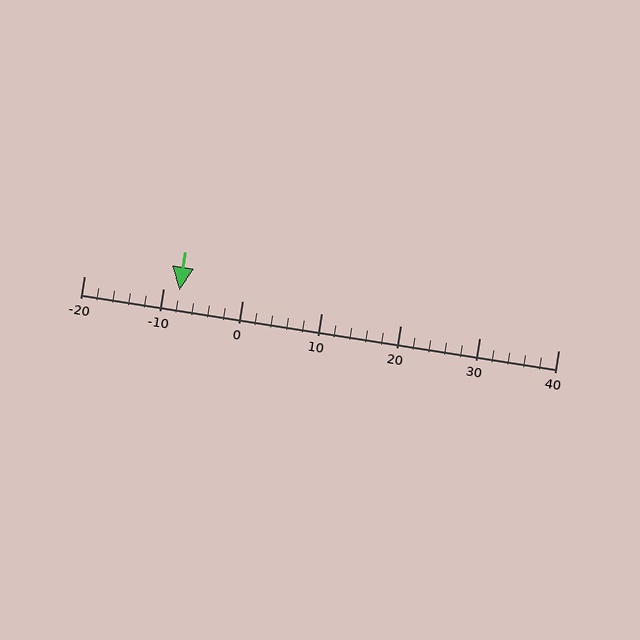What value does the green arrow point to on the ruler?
The green arrow points to approximately -8.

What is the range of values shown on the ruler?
The ruler shows values from -20 to 40.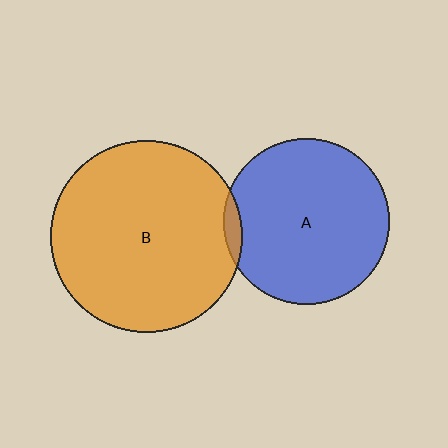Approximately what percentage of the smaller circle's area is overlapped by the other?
Approximately 5%.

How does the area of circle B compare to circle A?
Approximately 1.3 times.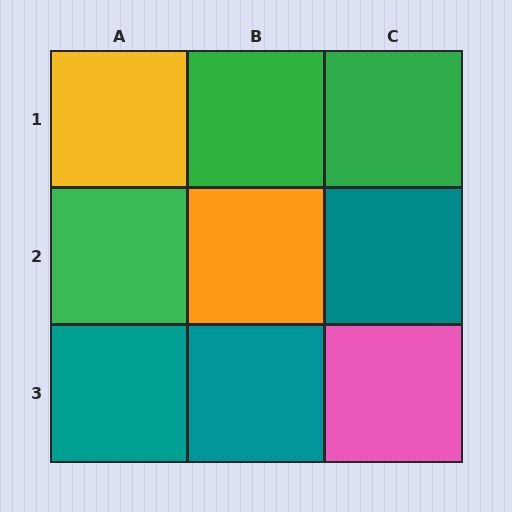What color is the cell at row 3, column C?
Pink.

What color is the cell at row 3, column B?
Teal.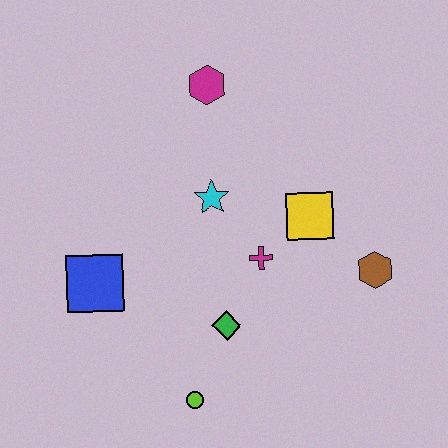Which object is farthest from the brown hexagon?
The blue square is farthest from the brown hexagon.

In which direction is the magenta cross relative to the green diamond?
The magenta cross is above the green diamond.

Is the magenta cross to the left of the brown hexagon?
Yes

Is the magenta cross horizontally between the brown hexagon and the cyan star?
Yes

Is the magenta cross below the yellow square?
Yes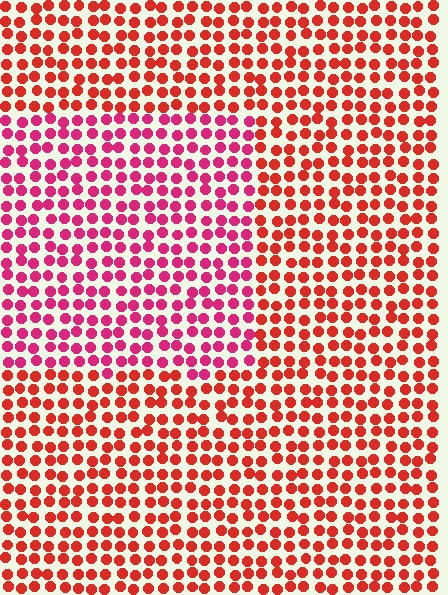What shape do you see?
I see a rectangle.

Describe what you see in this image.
The image is filled with small red elements in a uniform arrangement. A rectangle-shaped region is visible where the elements are tinted to a slightly different hue, forming a subtle color boundary.